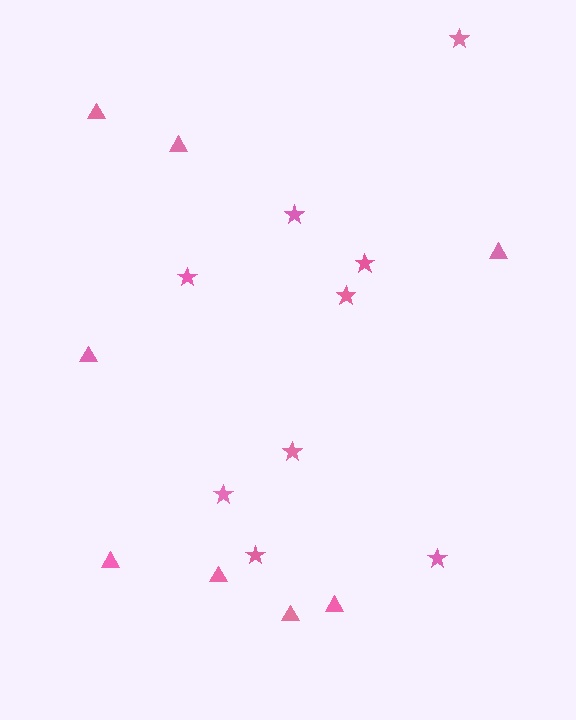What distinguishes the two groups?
There are 2 groups: one group of stars (9) and one group of triangles (8).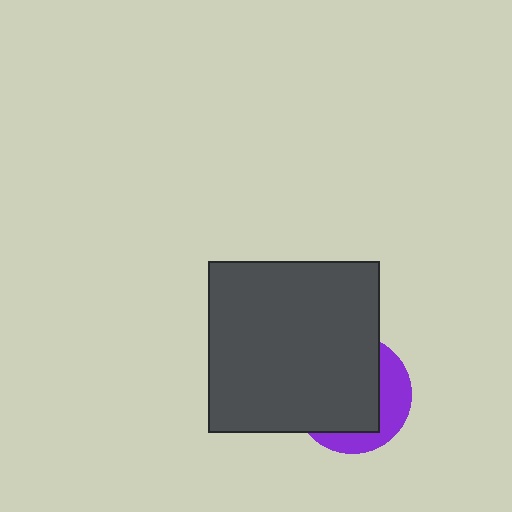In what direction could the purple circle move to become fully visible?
The purple circle could move toward the lower-right. That would shift it out from behind the dark gray square entirely.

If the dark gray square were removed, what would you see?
You would see the complete purple circle.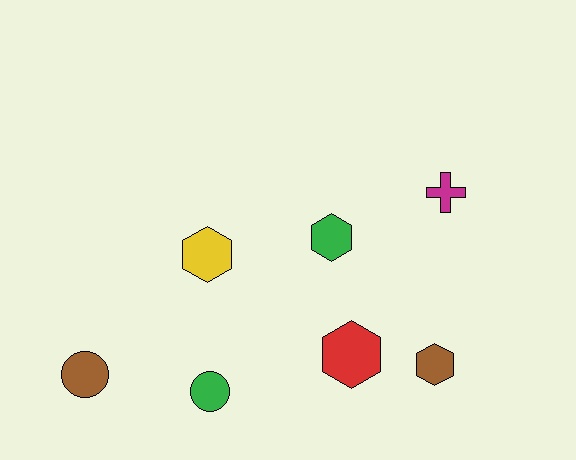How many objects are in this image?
There are 7 objects.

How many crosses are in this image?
There is 1 cross.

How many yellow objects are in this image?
There is 1 yellow object.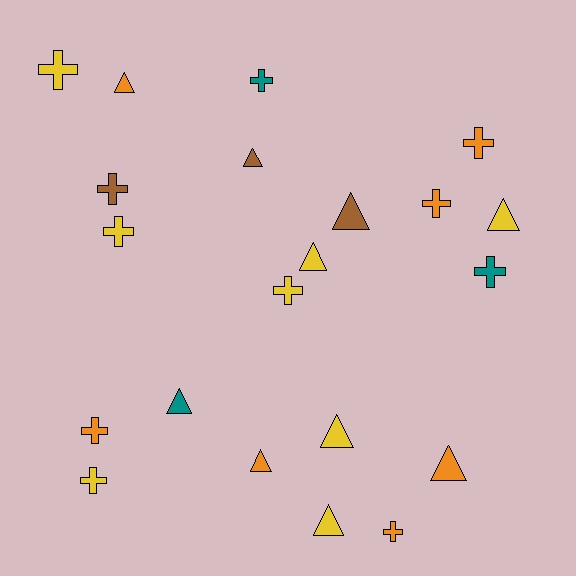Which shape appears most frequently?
Cross, with 11 objects.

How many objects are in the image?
There are 21 objects.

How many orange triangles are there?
There are 3 orange triangles.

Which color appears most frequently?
Yellow, with 8 objects.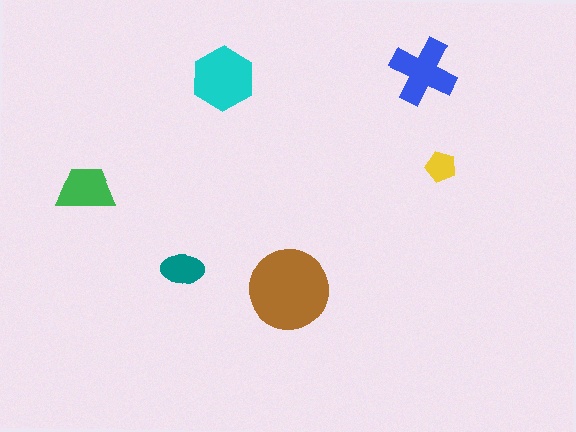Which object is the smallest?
The yellow pentagon.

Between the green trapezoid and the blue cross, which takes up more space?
The blue cross.